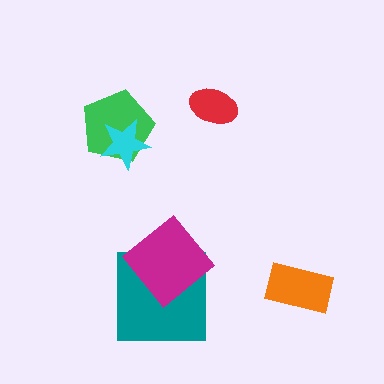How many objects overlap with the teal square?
1 object overlaps with the teal square.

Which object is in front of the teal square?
The magenta diamond is in front of the teal square.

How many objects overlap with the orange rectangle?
0 objects overlap with the orange rectangle.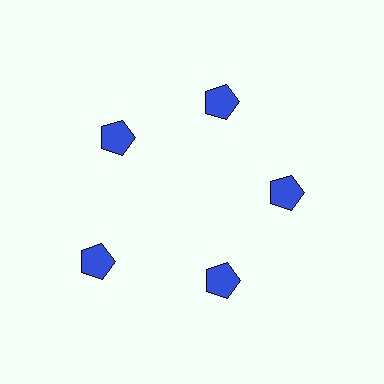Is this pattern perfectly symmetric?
No. The 5 blue pentagons are arranged in a ring, but one element near the 8 o'clock position is pushed outward from the center, breaking the 5-fold rotational symmetry.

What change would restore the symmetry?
The symmetry would be restored by moving it inward, back onto the ring so that all 5 pentagons sit at equal angles and equal distance from the center.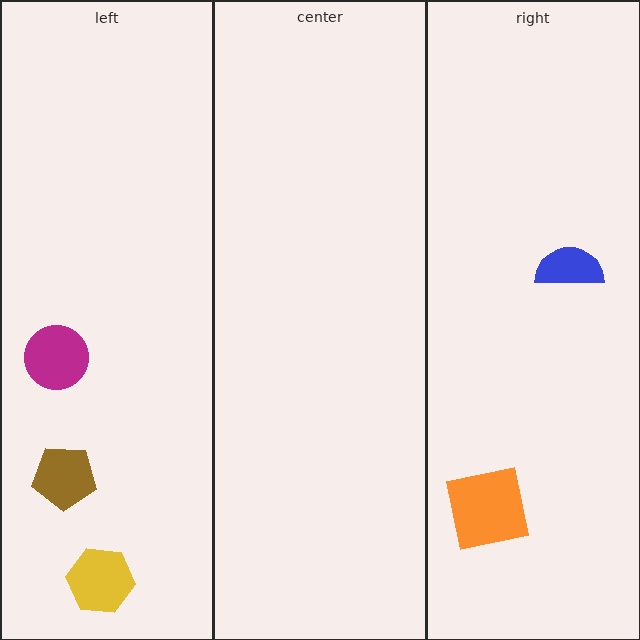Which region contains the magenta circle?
The left region.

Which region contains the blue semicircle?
The right region.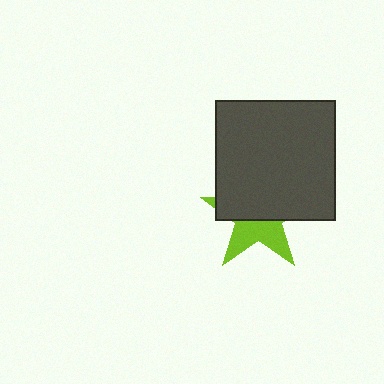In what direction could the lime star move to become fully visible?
The lime star could move down. That would shift it out from behind the dark gray square entirely.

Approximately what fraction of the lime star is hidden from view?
Roughly 59% of the lime star is hidden behind the dark gray square.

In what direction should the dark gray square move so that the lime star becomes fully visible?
The dark gray square should move up. That is the shortest direction to clear the overlap and leave the lime star fully visible.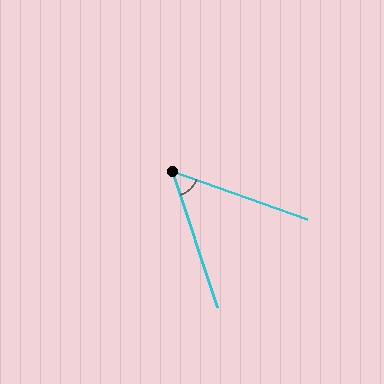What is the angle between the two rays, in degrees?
Approximately 52 degrees.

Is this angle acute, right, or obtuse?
It is acute.